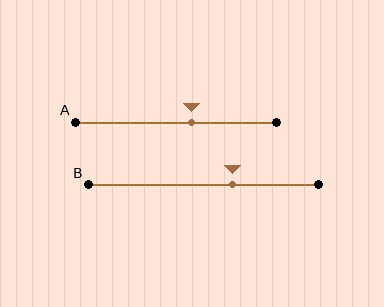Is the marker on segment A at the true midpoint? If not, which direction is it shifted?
No, the marker on segment A is shifted to the right by about 8% of the segment length.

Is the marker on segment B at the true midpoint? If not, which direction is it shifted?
No, the marker on segment B is shifted to the right by about 13% of the segment length.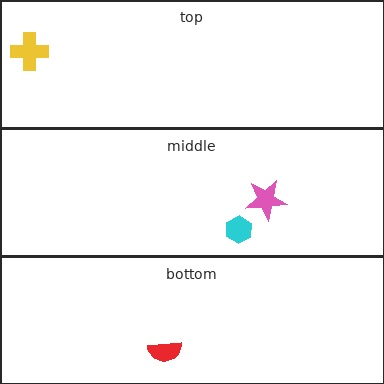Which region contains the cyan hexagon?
The middle region.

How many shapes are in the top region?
1.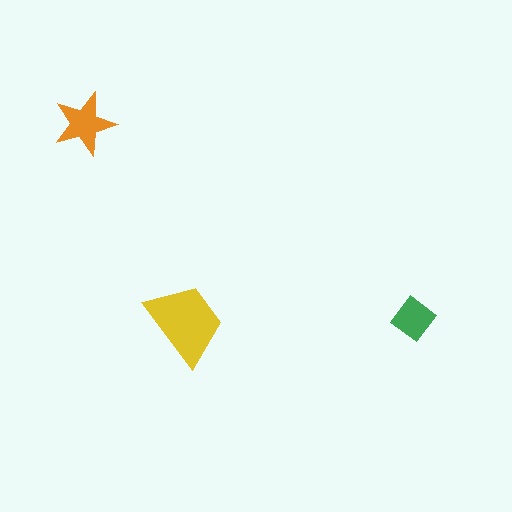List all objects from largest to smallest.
The yellow trapezoid, the orange star, the green diamond.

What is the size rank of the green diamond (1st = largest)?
3rd.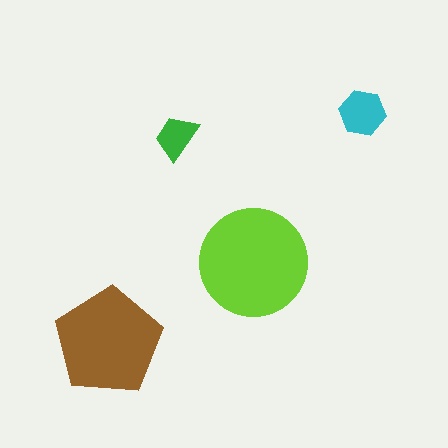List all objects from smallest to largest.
The green trapezoid, the cyan hexagon, the brown pentagon, the lime circle.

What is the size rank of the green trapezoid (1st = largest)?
4th.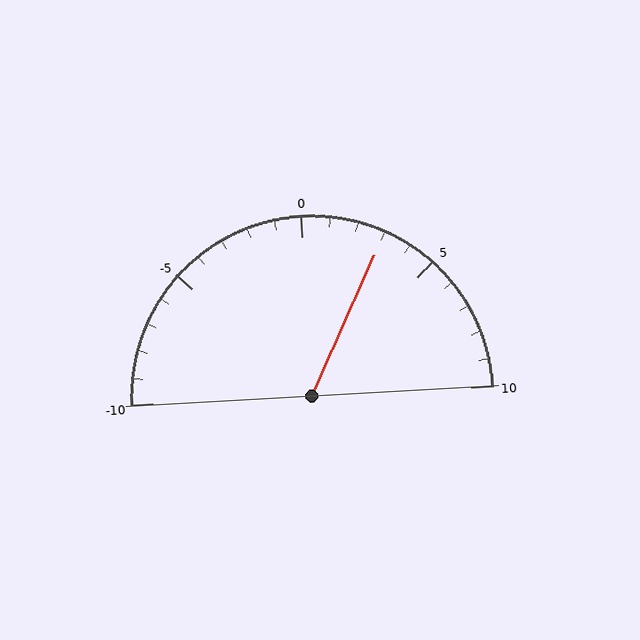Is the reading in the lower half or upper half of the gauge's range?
The reading is in the upper half of the range (-10 to 10).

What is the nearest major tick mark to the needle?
The nearest major tick mark is 5.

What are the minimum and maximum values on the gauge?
The gauge ranges from -10 to 10.